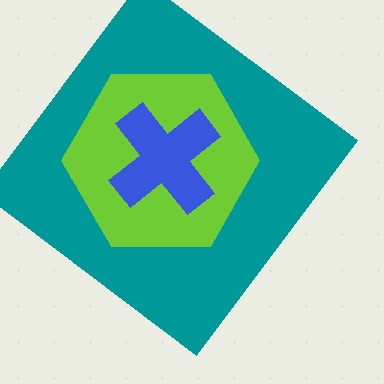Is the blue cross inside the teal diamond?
Yes.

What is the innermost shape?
The blue cross.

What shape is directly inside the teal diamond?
The lime hexagon.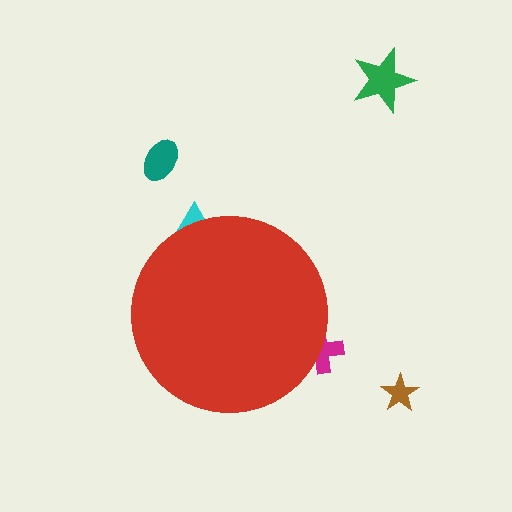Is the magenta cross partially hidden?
Yes, the magenta cross is partially hidden behind the red circle.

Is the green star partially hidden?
No, the green star is fully visible.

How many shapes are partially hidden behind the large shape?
2 shapes are partially hidden.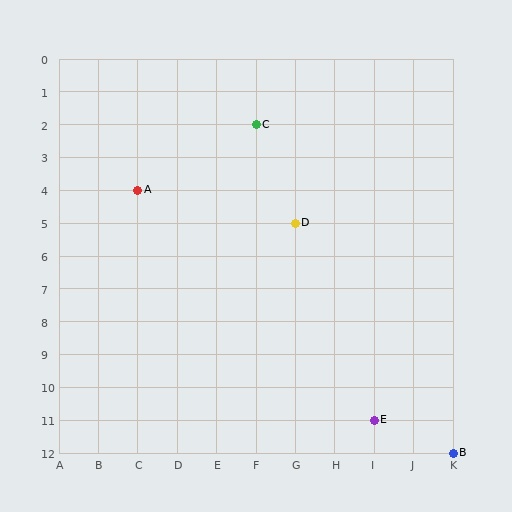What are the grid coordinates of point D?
Point D is at grid coordinates (G, 5).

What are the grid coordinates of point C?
Point C is at grid coordinates (F, 2).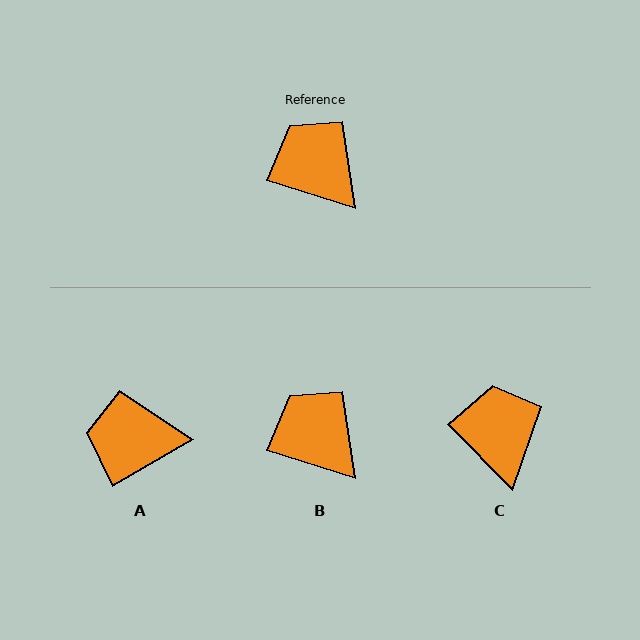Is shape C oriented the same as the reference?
No, it is off by about 28 degrees.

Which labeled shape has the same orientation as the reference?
B.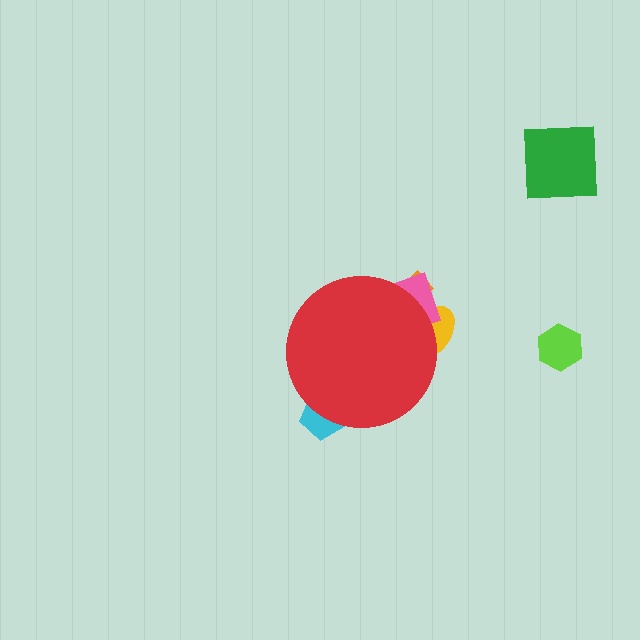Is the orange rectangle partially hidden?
Yes, the orange rectangle is partially hidden behind the red circle.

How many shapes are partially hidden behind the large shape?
4 shapes are partially hidden.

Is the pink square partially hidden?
Yes, the pink square is partially hidden behind the red circle.